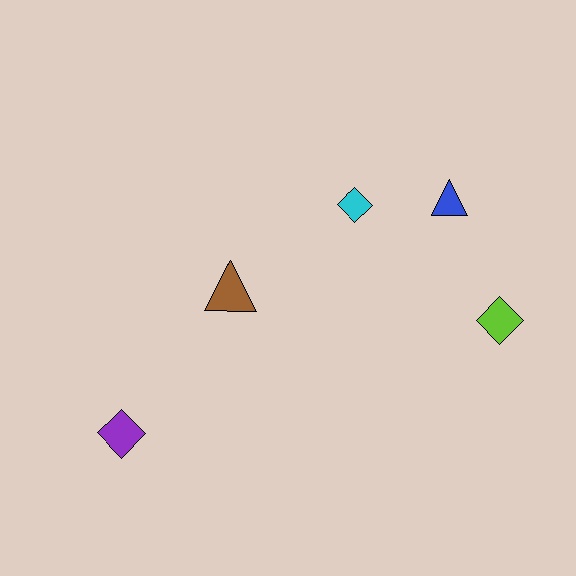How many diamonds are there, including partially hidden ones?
There are 3 diamonds.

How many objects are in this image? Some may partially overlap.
There are 5 objects.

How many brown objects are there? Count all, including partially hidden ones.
There is 1 brown object.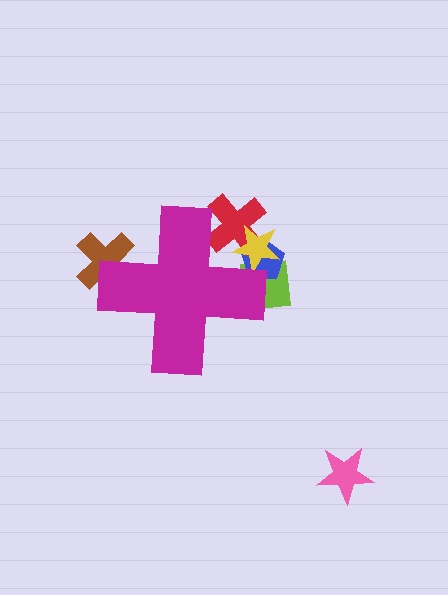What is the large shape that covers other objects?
A magenta cross.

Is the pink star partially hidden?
No, the pink star is fully visible.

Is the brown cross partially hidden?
Yes, the brown cross is partially hidden behind the magenta cross.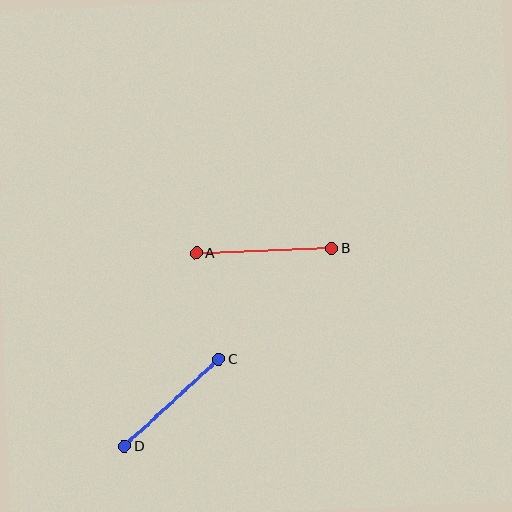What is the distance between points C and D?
The distance is approximately 129 pixels.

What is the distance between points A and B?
The distance is approximately 136 pixels.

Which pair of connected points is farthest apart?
Points A and B are farthest apart.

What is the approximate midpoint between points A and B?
The midpoint is at approximately (264, 251) pixels.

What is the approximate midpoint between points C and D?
The midpoint is at approximately (172, 403) pixels.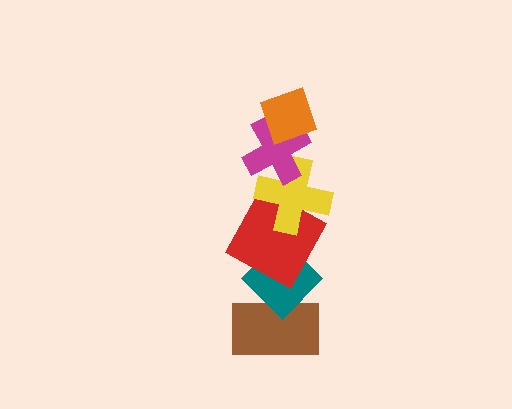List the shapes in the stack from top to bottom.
From top to bottom: the orange diamond, the magenta cross, the yellow cross, the red square, the teal diamond, the brown rectangle.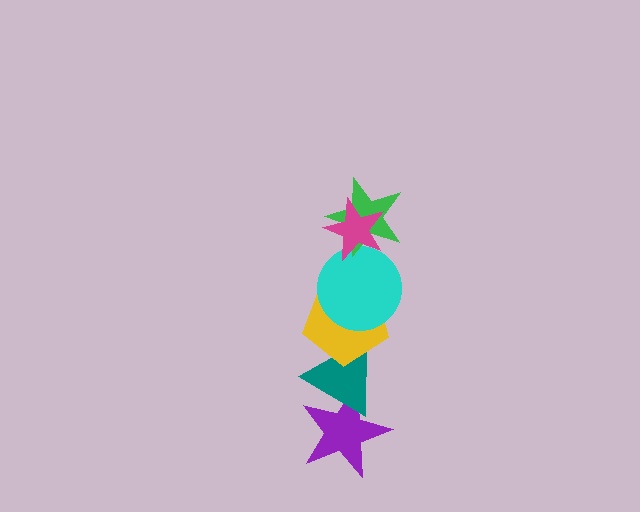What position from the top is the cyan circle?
The cyan circle is 3rd from the top.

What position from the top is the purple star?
The purple star is 6th from the top.